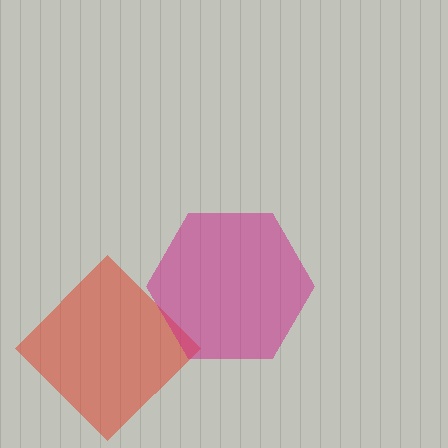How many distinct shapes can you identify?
There are 2 distinct shapes: a red diamond, a magenta hexagon.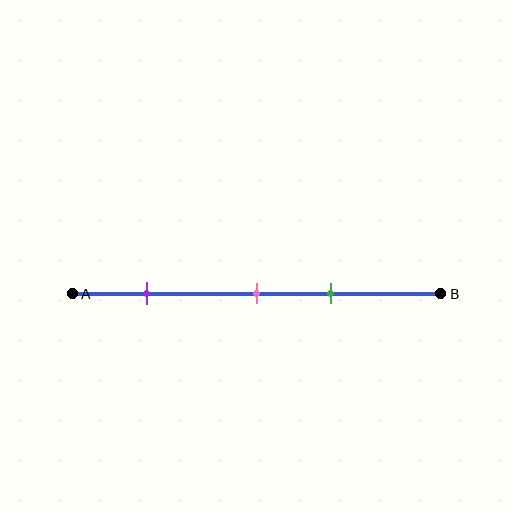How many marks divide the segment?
There are 3 marks dividing the segment.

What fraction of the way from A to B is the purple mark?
The purple mark is approximately 20% (0.2) of the way from A to B.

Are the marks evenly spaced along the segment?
No, the marks are not evenly spaced.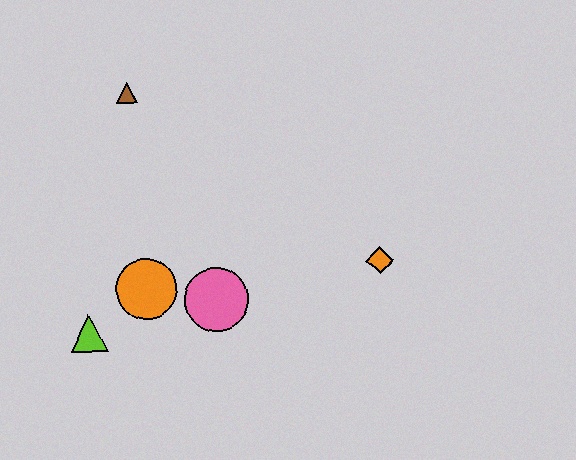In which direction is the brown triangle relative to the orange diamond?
The brown triangle is to the left of the orange diamond.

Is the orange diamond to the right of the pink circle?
Yes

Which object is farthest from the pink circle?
The brown triangle is farthest from the pink circle.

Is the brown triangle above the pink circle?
Yes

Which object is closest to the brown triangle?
The orange circle is closest to the brown triangle.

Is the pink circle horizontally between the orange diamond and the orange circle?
Yes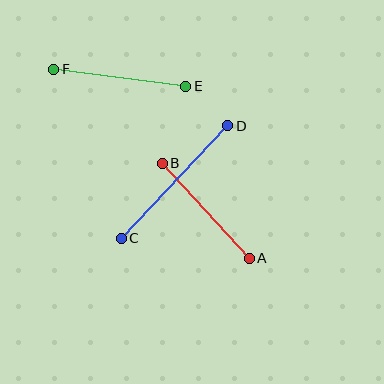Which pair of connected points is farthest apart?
Points C and D are farthest apart.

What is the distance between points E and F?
The distance is approximately 133 pixels.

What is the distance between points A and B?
The distance is approximately 129 pixels.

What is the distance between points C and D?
The distance is approximately 155 pixels.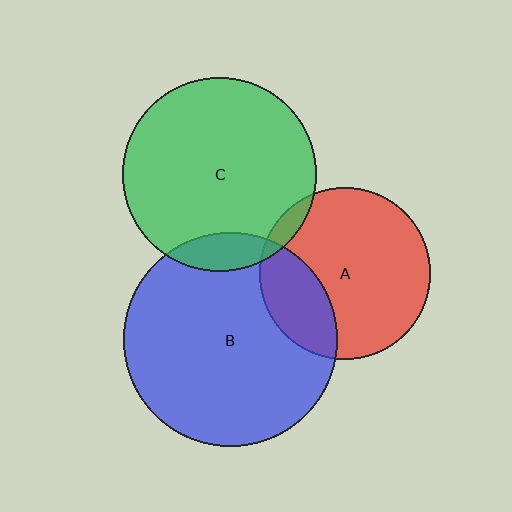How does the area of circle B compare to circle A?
Approximately 1.6 times.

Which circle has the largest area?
Circle B (blue).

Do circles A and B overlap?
Yes.